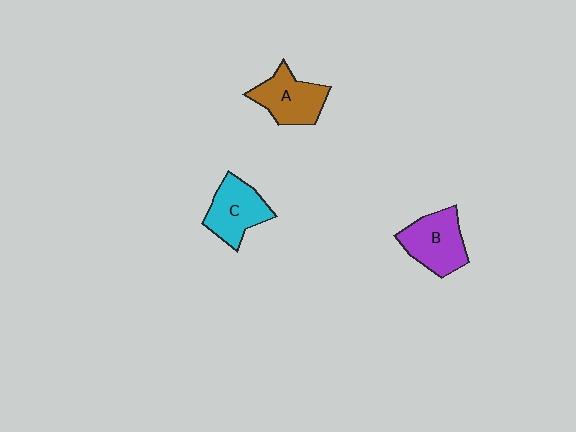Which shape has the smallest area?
Shape C (cyan).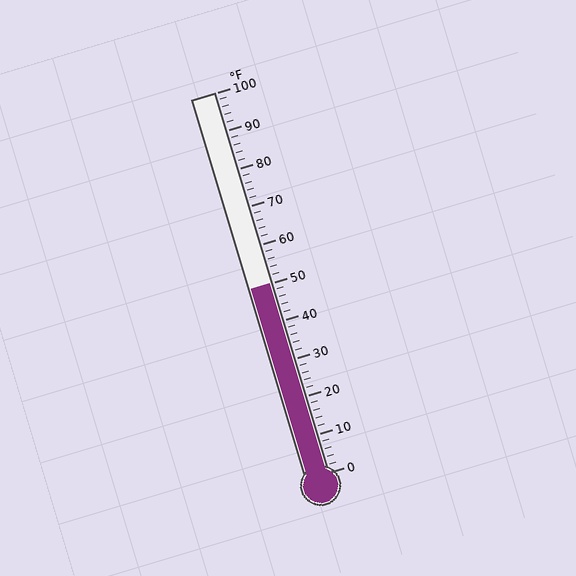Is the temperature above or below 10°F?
The temperature is above 10°F.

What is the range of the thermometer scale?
The thermometer scale ranges from 0°F to 100°F.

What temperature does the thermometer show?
The thermometer shows approximately 50°F.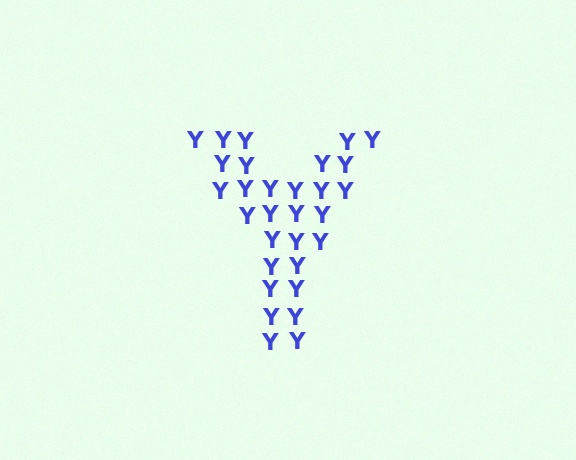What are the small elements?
The small elements are letter Y's.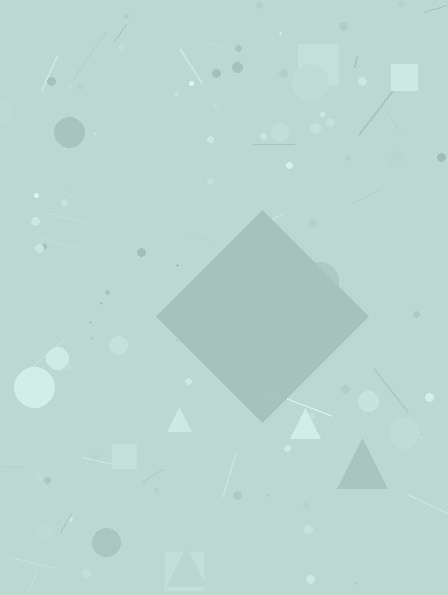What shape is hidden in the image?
A diamond is hidden in the image.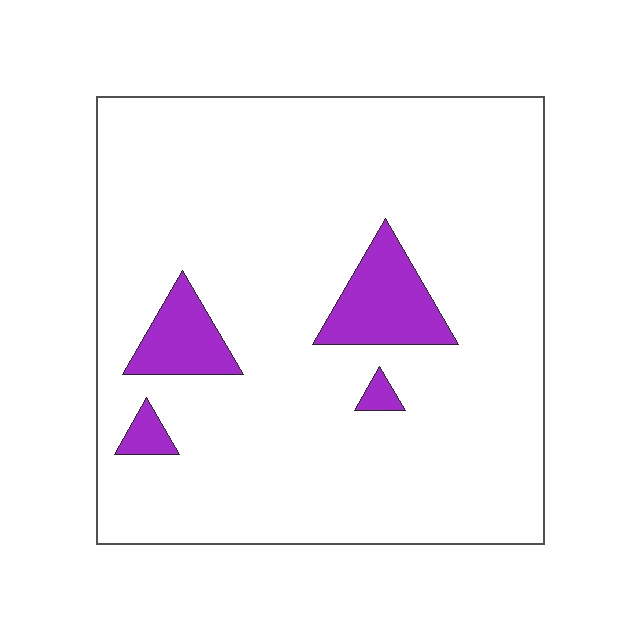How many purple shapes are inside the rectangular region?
4.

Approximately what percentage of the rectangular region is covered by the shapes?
Approximately 10%.